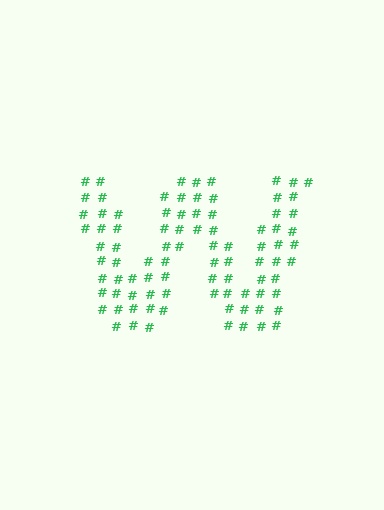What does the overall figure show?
The overall figure shows the letter W.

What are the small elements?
The small elements are hash symbols.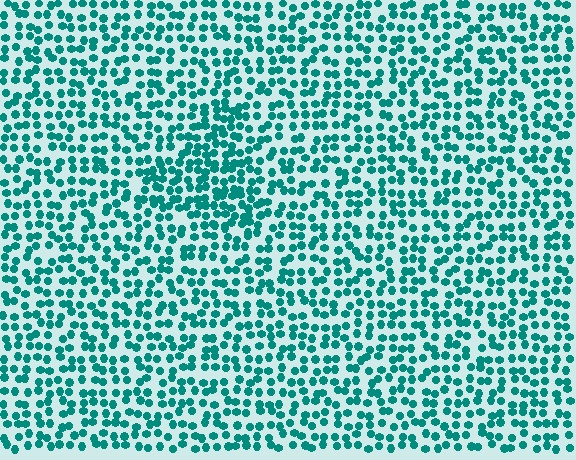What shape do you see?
I see a triangle.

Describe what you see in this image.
The image contains small teal elements arranged at two different densities. A triangle-shaped region is visible where the elements are more densely packed than the surrounding area.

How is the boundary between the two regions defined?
The boundary is defined by a change in element density (approximately 1.6x ratio). All elements are the same color, size, and shape.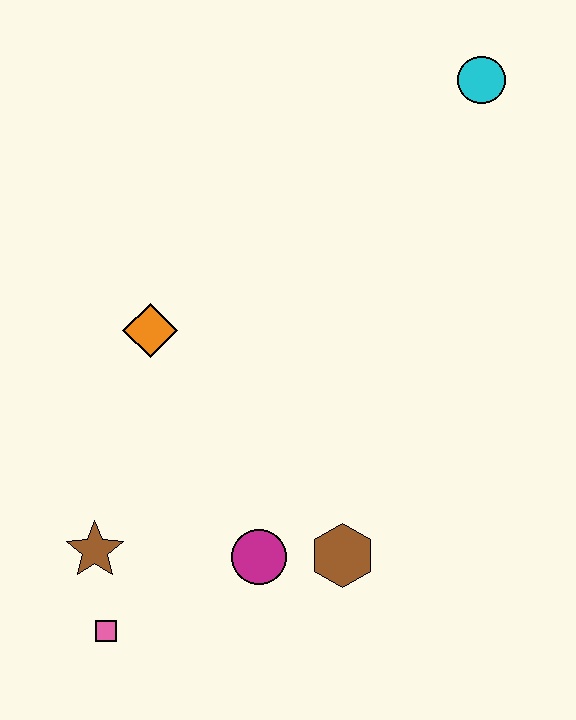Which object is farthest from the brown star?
The cyan circle is farthest from the brown star.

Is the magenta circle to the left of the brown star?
No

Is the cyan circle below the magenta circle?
No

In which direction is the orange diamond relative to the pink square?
The orange diamond is above the pink square.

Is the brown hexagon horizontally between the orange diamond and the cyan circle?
Yes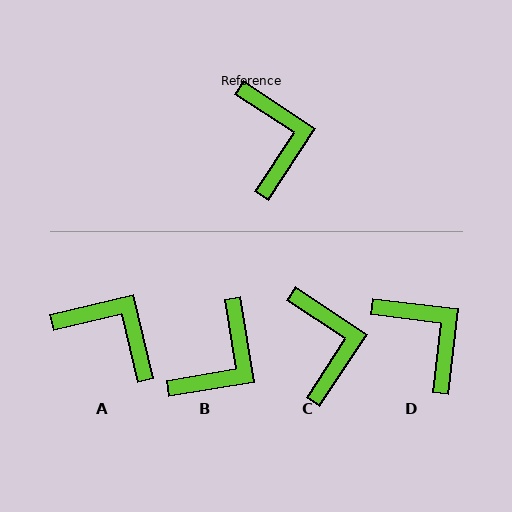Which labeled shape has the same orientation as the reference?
C.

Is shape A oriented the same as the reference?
No, it is off by about 47 degrees.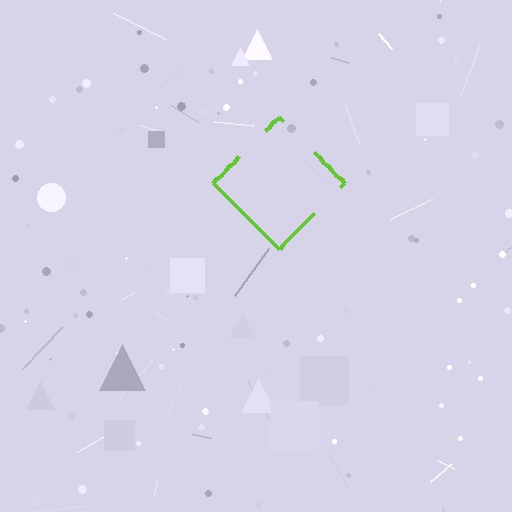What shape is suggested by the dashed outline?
The dashed outline suggests a diamond.